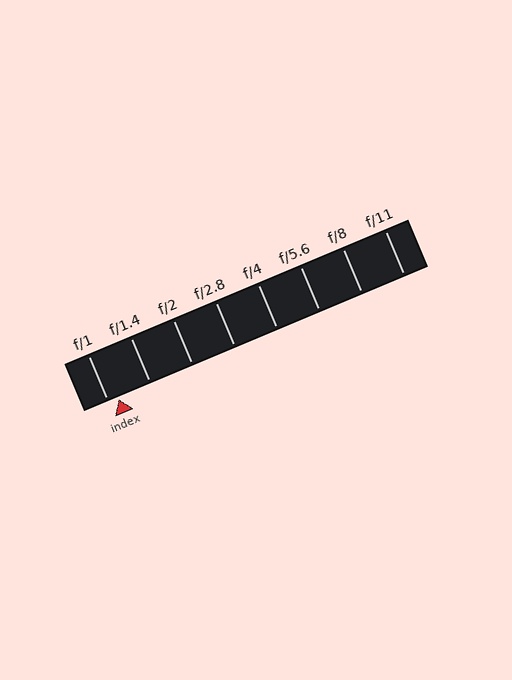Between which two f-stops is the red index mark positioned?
The index mark is between f/1 and f/1.4.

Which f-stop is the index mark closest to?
The index mark is closest to f/1.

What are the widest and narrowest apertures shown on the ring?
The widest aperture shown is f/1 and the narrowest is f/11.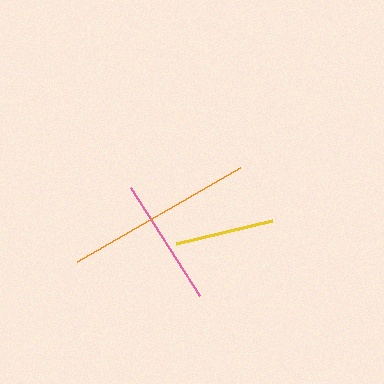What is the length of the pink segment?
The pink segment is approximately 129 pixels long.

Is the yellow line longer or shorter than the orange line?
The orange line is longer than the yellow line.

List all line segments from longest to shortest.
From longest to shortest: orange, pink, yellow.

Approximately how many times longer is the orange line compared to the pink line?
The orange line is approximately 1.5 times the length of the pink line.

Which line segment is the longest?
The orange line is the longest at approximately 188 pixels.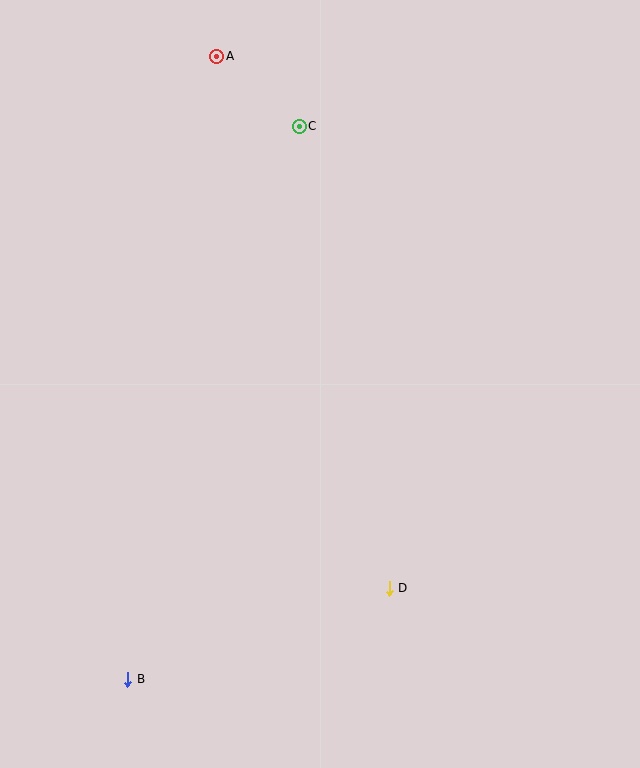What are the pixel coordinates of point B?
Point B is at (128, 679).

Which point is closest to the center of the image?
Point D at (389, 588) is closest to the center.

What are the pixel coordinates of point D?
Point D is at (389, 588).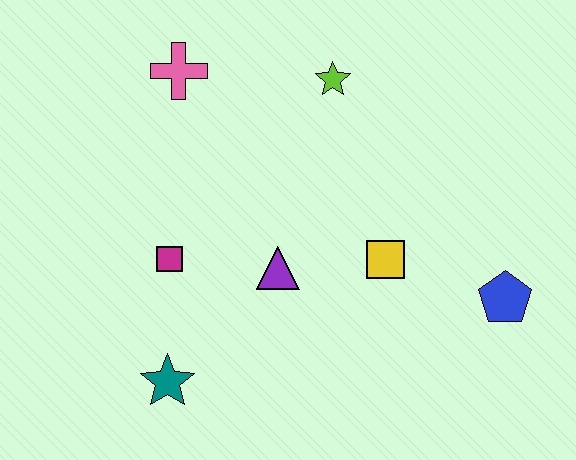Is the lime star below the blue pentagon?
No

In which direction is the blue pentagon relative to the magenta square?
The blue pentagon is to the right of the magenta square.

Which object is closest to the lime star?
The pink cross is closest to the lime star.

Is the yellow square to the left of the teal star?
No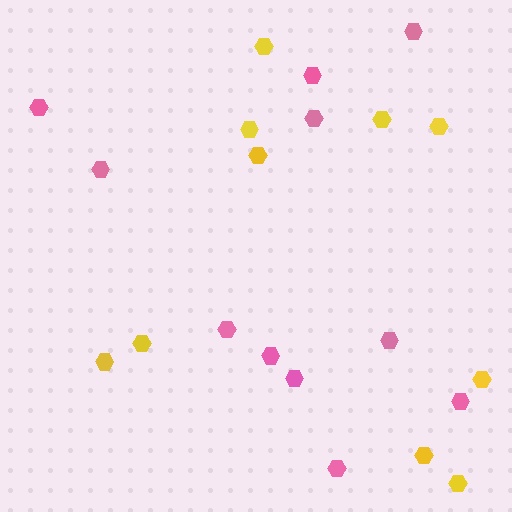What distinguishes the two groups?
There are 2 groups: one group of pink hexagons (11) and one group of yellow hexagons (10).